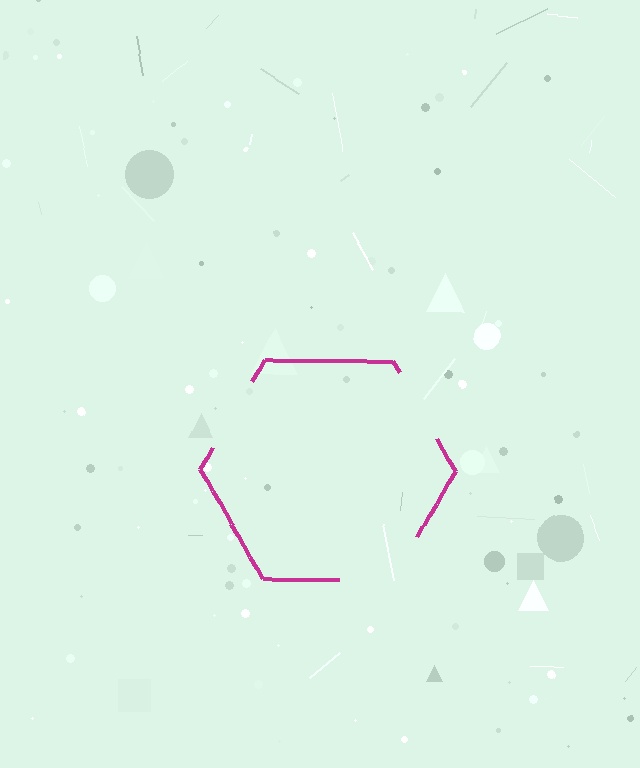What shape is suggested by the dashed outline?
The dashed outline suggests a hexagon.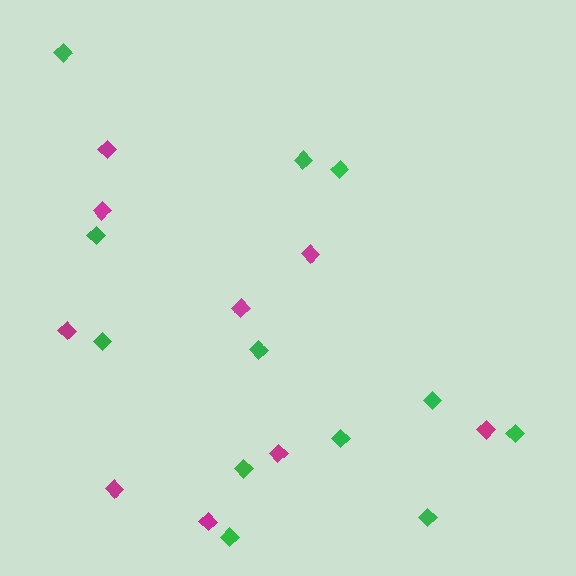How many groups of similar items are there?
There are 2 groups: one group of green diamonds (12) and one group of magenta diamonds (9).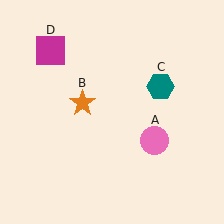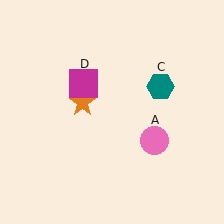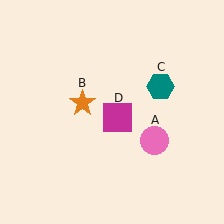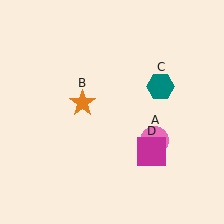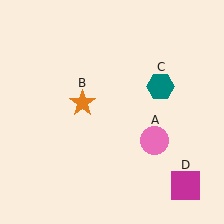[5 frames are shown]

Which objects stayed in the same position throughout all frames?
Pink circle (object A) and orange star (object B) and teal hexagon (object C) remained stationary.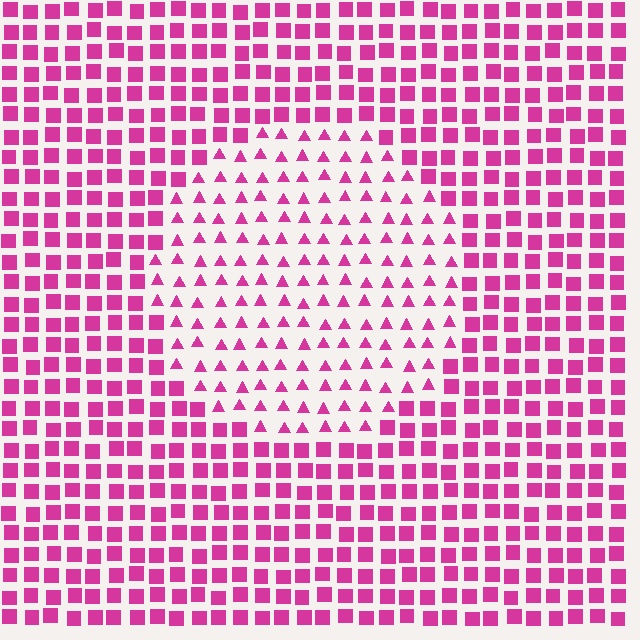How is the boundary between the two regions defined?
The boundary is defined by a change in element shape: triangles inside vs. squares outside. All elements share the same color and spacing.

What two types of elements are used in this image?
The image uses triangles inside the circle region and squares outside it.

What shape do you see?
I see a circle.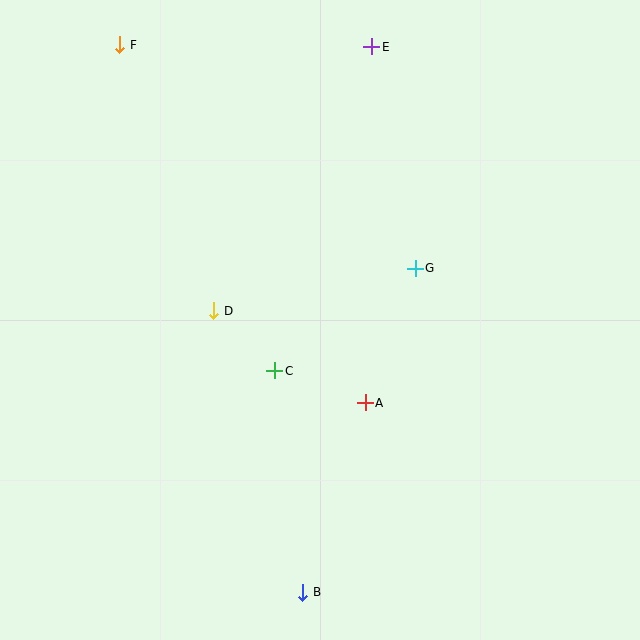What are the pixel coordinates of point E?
Point E is at (372, 47).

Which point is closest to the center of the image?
Point C at (275, 371) is closest to the center.